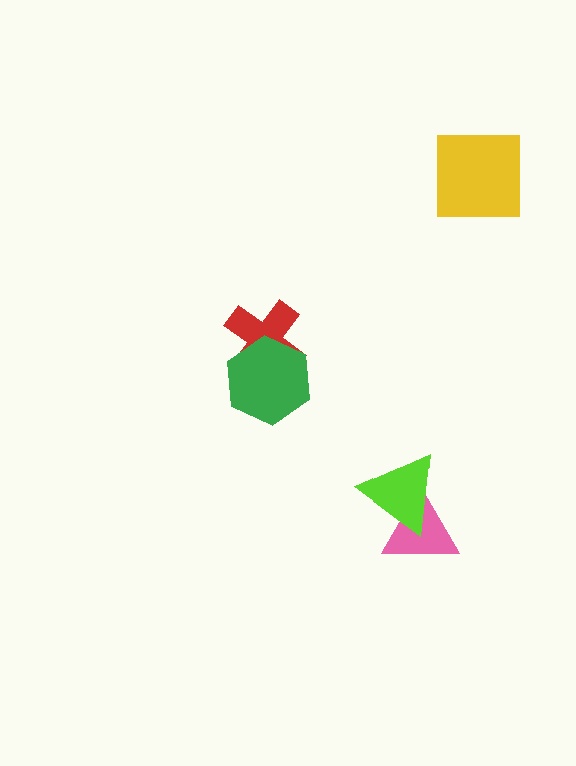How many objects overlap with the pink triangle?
1 object overlaps with the pink triangle.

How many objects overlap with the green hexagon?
1 object overlaps with the green hexagon.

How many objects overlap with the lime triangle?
1 object overlaps with the lime triangle.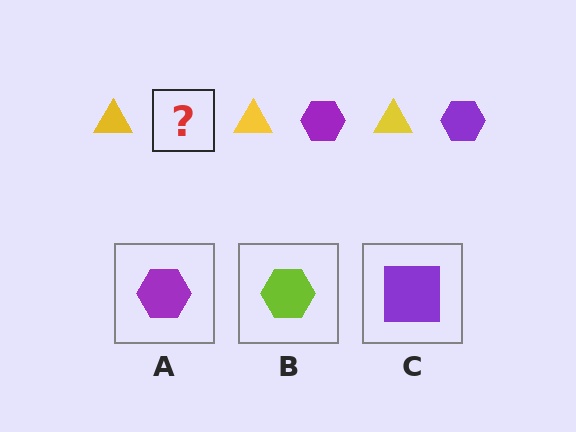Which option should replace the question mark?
Option A.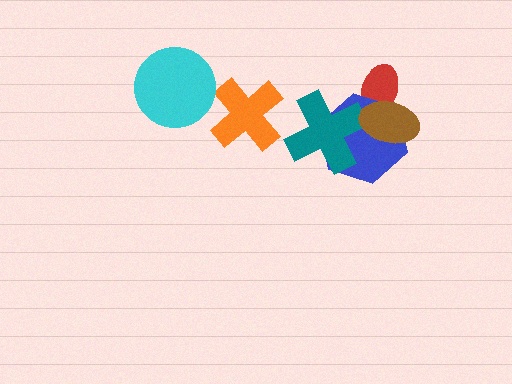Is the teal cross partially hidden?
Yes, it is partially covered by another shape.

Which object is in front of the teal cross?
The brown ellipse is in front of the teal cross.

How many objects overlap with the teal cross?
2 objects overlap with the teal cross.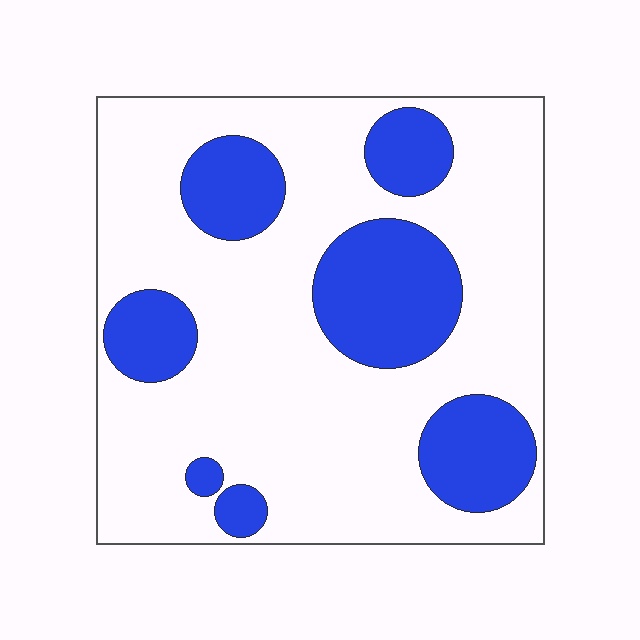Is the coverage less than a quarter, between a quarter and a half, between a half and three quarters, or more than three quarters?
Between a quarter and a half.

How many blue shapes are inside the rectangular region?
7.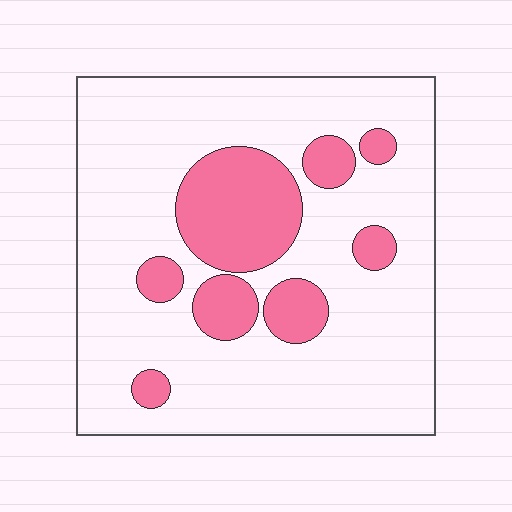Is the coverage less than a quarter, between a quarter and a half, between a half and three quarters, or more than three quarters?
Less than a quarter.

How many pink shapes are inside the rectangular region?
8.